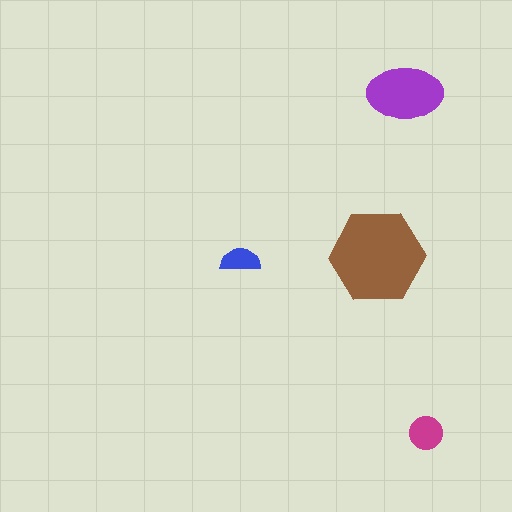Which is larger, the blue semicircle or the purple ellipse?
The purple ellipse.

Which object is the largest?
The brown hexagon.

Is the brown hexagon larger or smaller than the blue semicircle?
Larger.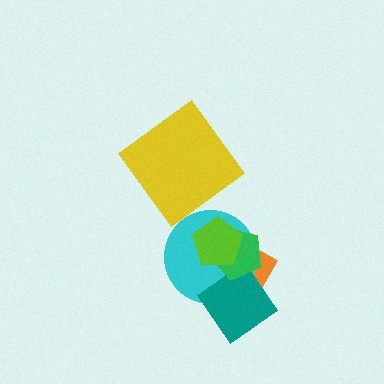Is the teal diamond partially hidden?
Yes, it is partially covered by another shape.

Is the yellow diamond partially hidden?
No, no other shape covers it.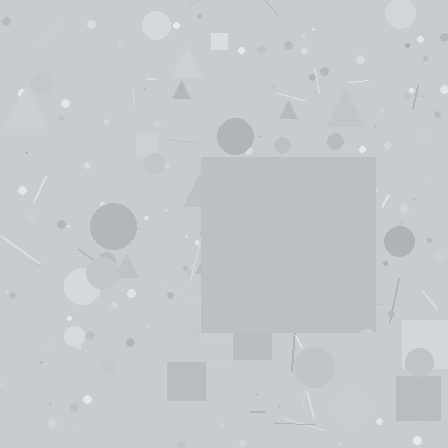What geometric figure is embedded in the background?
A square is embedded in the background.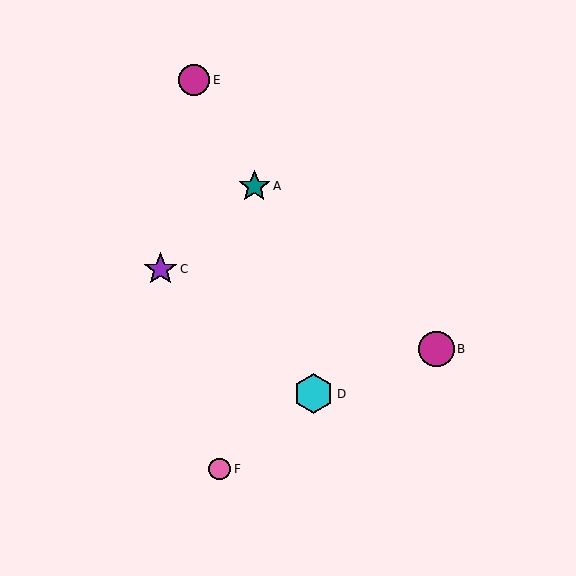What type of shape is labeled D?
Shape D is a cyan hexagon.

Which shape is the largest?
The cyan hexagon (labeled D) is the largest.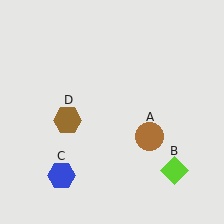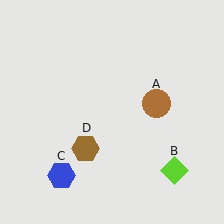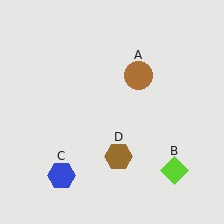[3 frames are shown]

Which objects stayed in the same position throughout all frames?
Lime diamond (object B) and blue hexagon (object C) remained stationary.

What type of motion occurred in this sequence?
The brown circle (object A), brown hexagon (object D) rotated counterclockwise around the center of the scene.